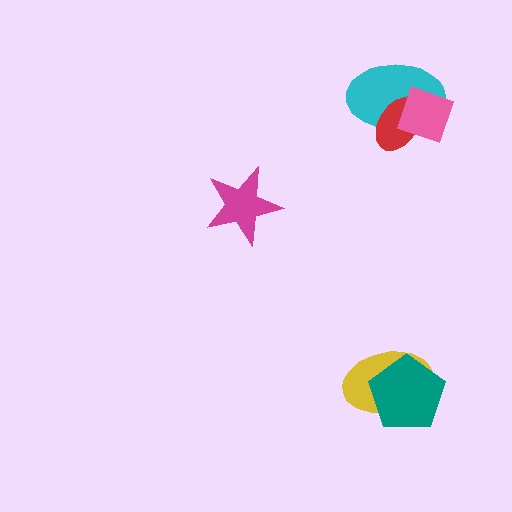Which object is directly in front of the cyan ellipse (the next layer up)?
The red ellipse is directly in front of the cyan ellipse.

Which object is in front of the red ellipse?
The pink diamond is in front of the red ellipse.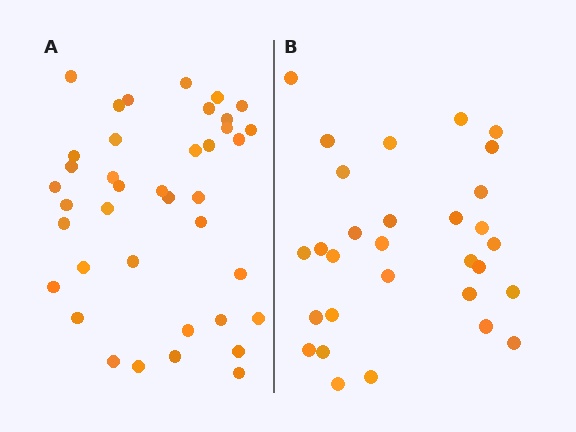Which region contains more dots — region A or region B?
Region A (the left region) has more dots.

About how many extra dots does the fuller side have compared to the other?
Region A has roughly 8 or so more dots than region B.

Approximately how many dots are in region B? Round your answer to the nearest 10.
About 30 dots.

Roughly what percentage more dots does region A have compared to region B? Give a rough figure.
About 30% more.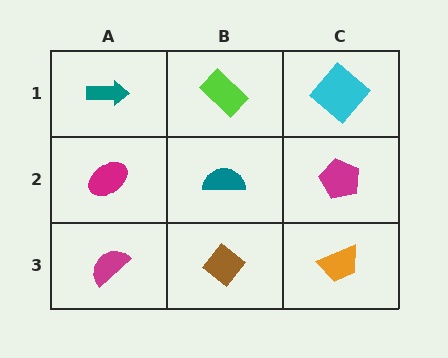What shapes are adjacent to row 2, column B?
A lime rectangle (row 1, column B), a brown diamond (row 3, column B), a magenta ellipse (row 2, column A), a magenta pentagon (row 2, column C).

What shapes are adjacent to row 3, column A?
A magenta ellipse (row 2, column A), a brown diamond (row 3, column B).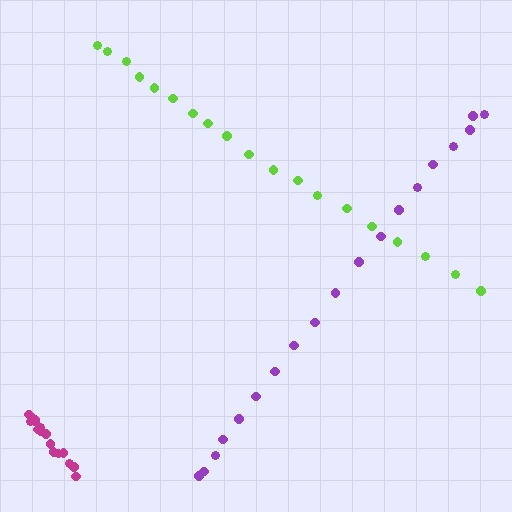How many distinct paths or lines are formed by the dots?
There are 3 distinct paths.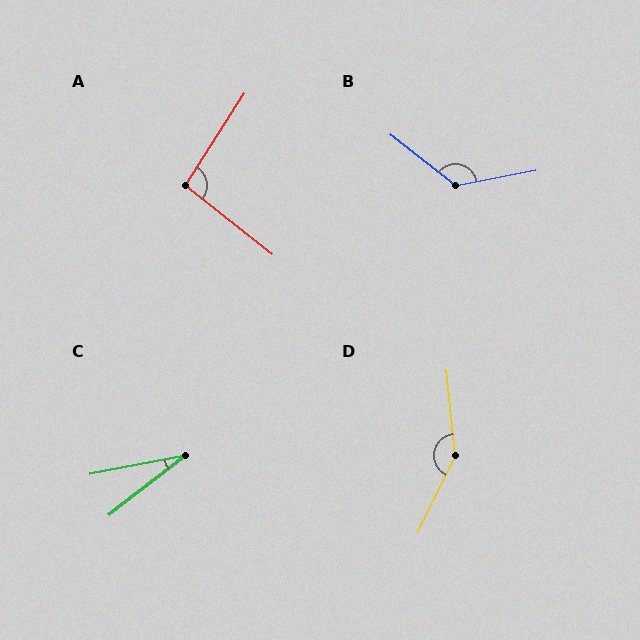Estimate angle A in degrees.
Approximately 96 degrees.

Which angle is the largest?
D, at approximately 148 degrees.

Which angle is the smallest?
C, at approximately 27 degrees.